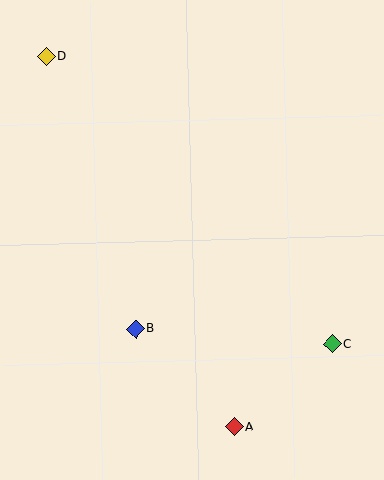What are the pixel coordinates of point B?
Point B is at (136, 329).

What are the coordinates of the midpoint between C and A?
The midpoint between C and A is at (283, 386).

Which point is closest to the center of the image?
Point B at (136, 329) is closest to the center.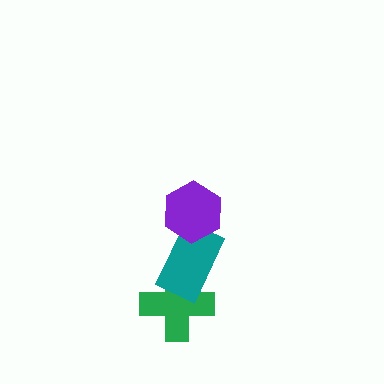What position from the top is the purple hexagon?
The purple hexagon is 1st from the top.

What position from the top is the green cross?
The green cross is 3rd from the top.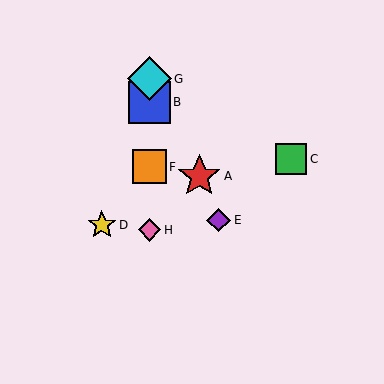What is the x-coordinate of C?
Object C is at x≈291.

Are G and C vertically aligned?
No, G is at x≈149 and C is at x≈291.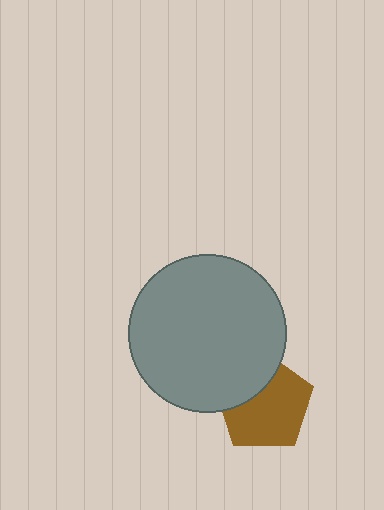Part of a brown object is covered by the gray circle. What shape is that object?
It is a pentagon.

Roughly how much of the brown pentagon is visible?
Most of it is visible (roughly 68%).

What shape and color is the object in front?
The object in front is a gray circle.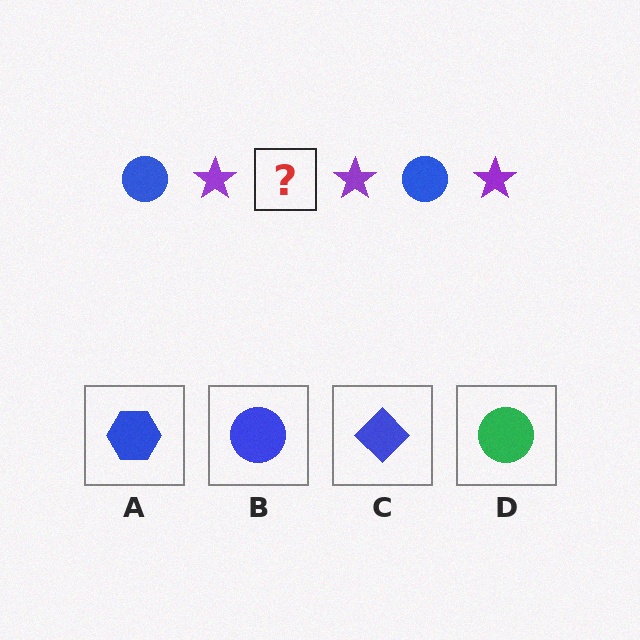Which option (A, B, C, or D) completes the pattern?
B.